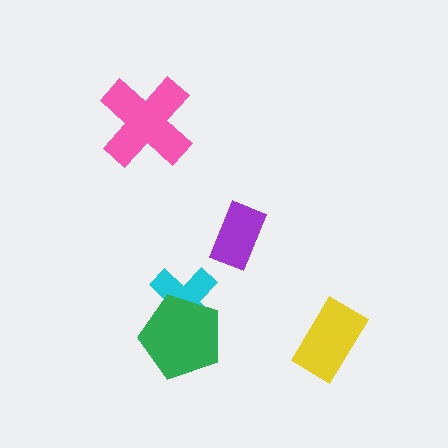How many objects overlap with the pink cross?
0 objects overlap with the pink cross.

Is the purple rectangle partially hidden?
No, no other shape covers it.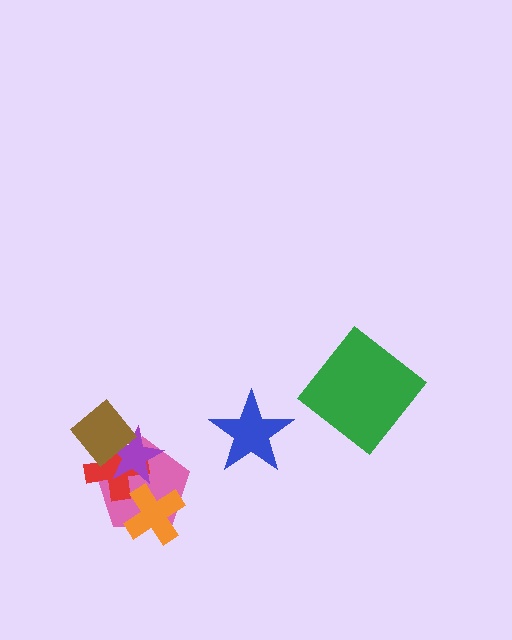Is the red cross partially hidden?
Yes, it is partially covered by another shape.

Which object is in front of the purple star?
The brown diamond is in front of the purple star.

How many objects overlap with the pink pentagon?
4 objects overlap with the pink pentagon.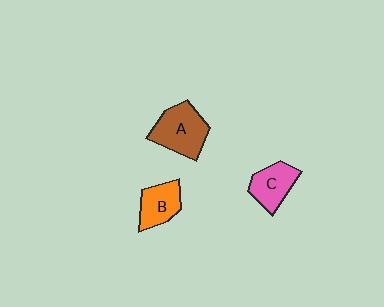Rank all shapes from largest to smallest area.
From largest to smallest: A (brown), C (pink), B (orange).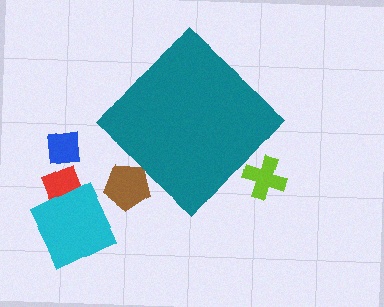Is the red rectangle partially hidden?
No, the red rectangle is fully visible.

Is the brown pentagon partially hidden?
Yes, the brown pentagon is partially hidden behind the teal diamond.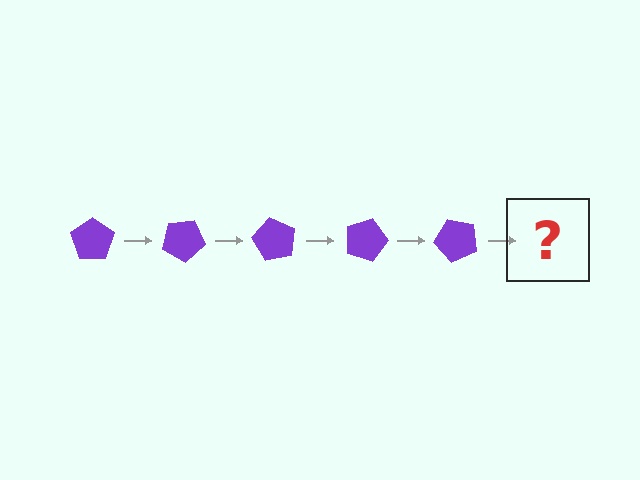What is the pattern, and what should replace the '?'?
The pattern is that the pentagon rotates 30 degrees each step. The '?' should be a purple pentagon rotated 150 degrees.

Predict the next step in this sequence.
The next step is a purple pentagon rotated 150 degrees.